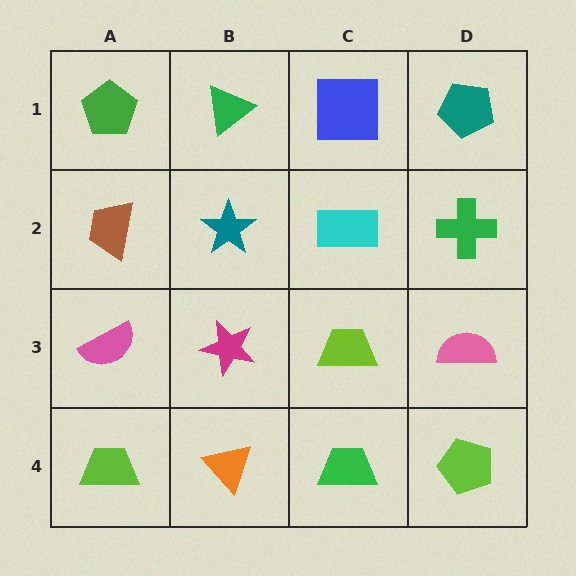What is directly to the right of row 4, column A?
An orange triangle.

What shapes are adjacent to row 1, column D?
A green cross (row 2, column D), a blue square (row 1, column C).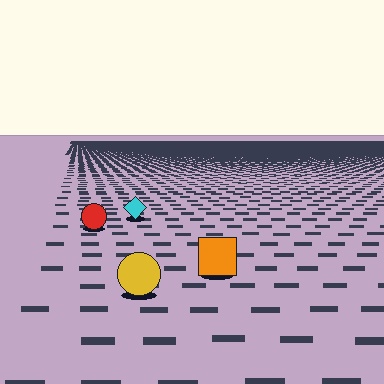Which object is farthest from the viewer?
The cyan diamond is farthest from the viewer. It appears smaller and the ground texture around it is denser.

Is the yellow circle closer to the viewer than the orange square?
Yes. The yellow circle is closer — you can tell from the texture gradient: the ground texture is coarser near it.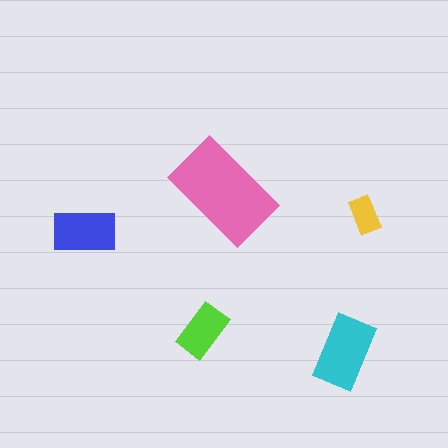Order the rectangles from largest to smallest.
the pink one, the cyan one, the blue one, the lime one, the yellow one.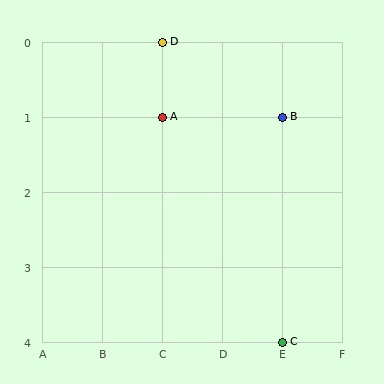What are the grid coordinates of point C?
Point C is at grid coordinates (E, 4).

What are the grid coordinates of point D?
Point D is at grid coordinates (C, 0).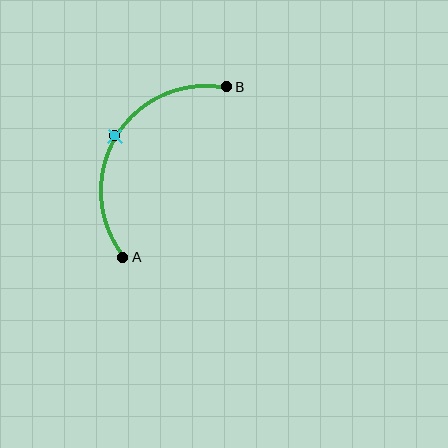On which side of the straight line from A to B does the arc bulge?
The arc bulges to the left of the straight line connecting A and B.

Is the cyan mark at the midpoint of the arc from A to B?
Yes. The cyan mark lies on the arc at equal arc-length from both A and B — it is the arc midpoint.